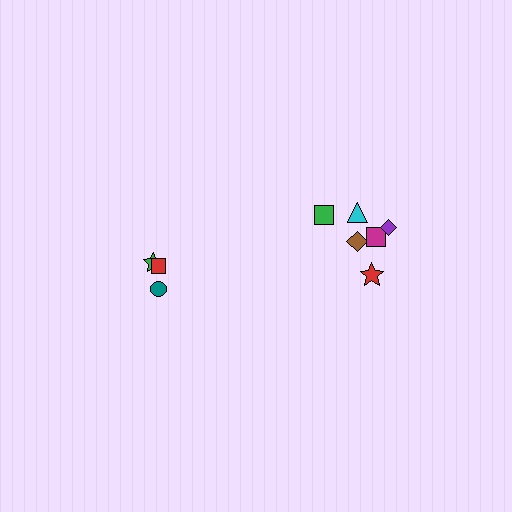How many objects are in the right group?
There are 6 objects.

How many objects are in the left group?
There are 3 objects.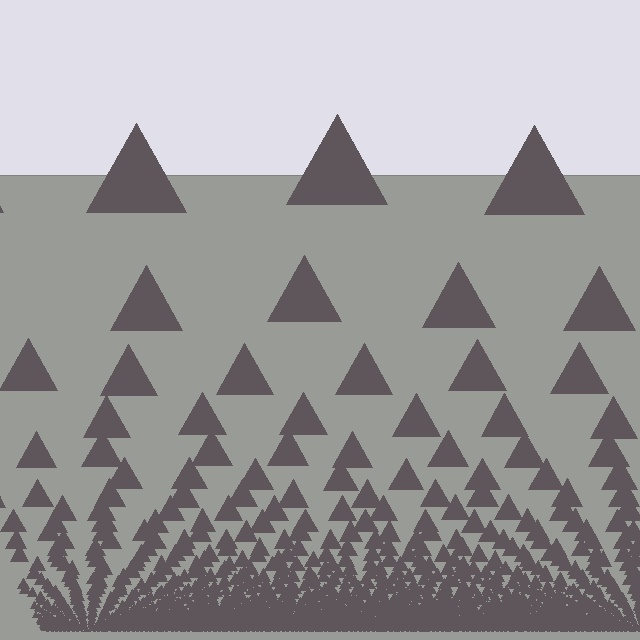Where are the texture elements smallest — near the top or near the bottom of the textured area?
Near the bottom.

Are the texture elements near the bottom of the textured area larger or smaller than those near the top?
Smaller. The gradient is inverted — elements near the bottom are smaller and denser.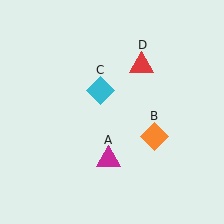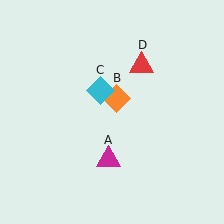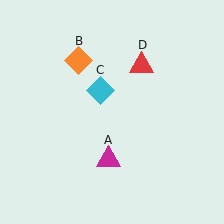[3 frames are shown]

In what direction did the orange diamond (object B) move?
The orange diamond (object B) moved up and to the left.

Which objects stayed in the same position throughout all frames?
Magenta triangle (object A) and cyan diamond (object C) and red triangle (object D) remained stationary.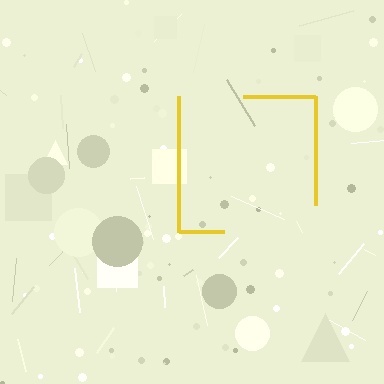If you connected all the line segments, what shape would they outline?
They would outline a square.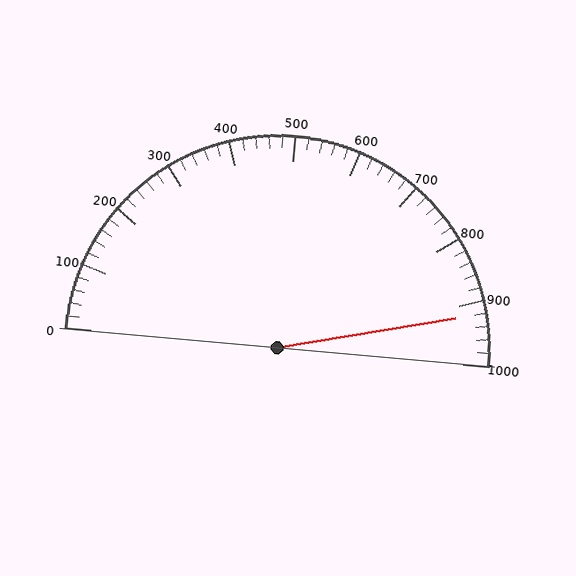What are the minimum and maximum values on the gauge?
The gauge ranges from 0 to 1000.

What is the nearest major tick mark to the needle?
The nearest major tick mark is 900.